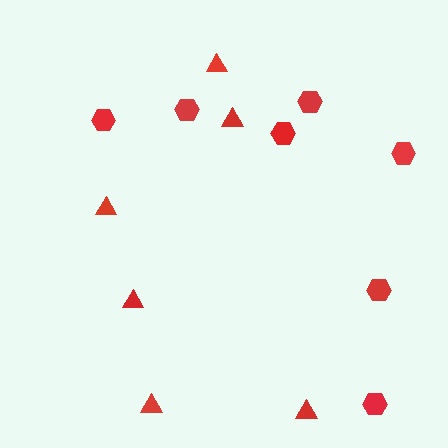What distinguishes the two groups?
There are 2 groups: one group of hexagons (7) and one group of triangles (6).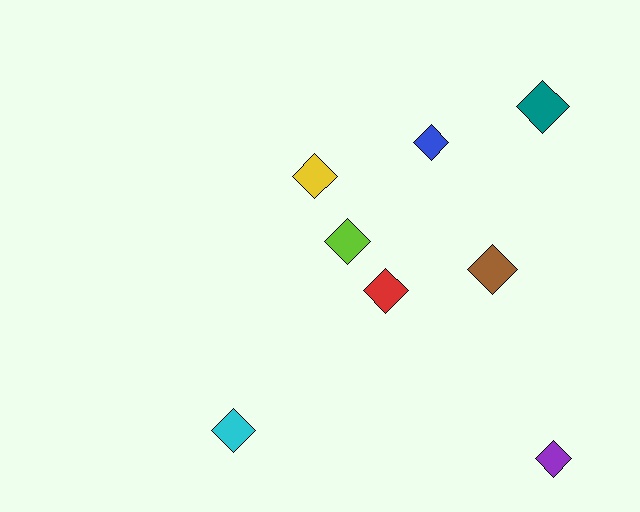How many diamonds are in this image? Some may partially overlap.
There are 8 diamonds.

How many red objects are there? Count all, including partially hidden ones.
There is 1 red object.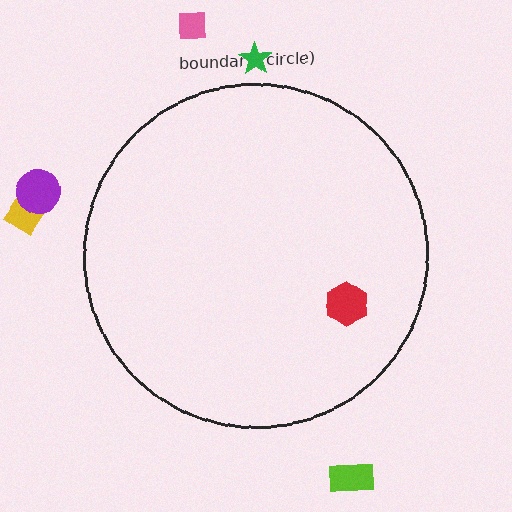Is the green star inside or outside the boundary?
Outside.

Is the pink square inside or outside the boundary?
Outside.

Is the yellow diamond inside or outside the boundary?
Outside.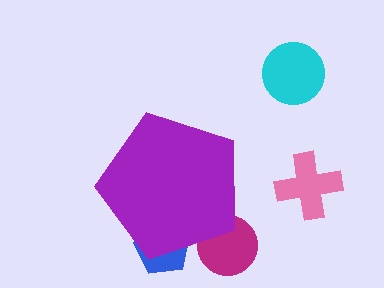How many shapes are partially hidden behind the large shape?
2 shapes are partially hidden.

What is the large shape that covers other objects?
A purple pentagon.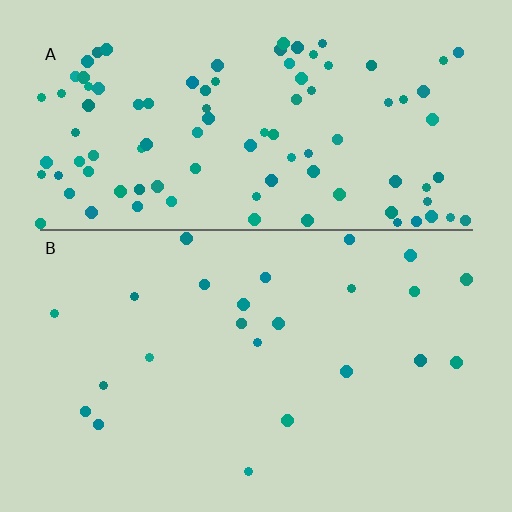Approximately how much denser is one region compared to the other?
Approximately 4.3× — region A over region B.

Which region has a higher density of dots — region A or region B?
A (the top).